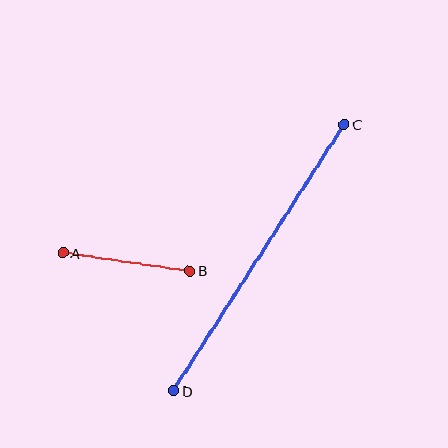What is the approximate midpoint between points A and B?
The midpoint is at approximately (126, 262) pixels.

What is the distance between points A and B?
The distance is approximately 128 pixels.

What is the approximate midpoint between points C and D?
The midpoint is at approximately (259, 257) pixels.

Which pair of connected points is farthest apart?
Points C and D are farthest apart.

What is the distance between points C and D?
The distance is approximately 316 pixels.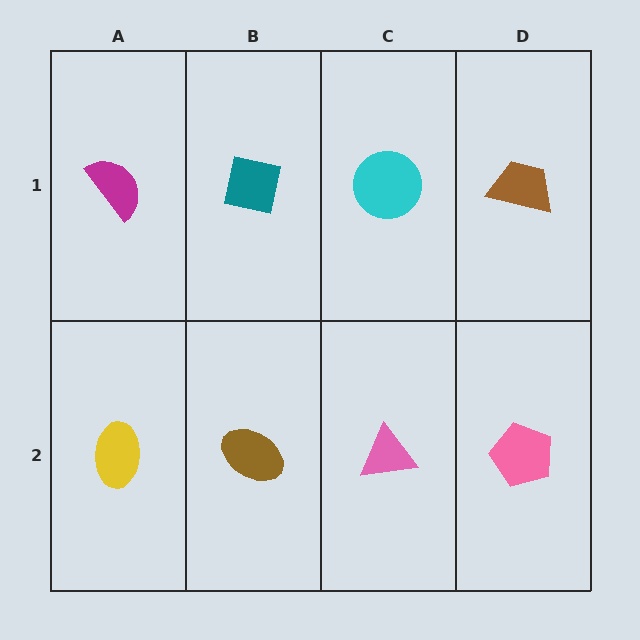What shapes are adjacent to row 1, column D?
A pink pentagon (row 2, column D), a cyan circle (row 1, column C).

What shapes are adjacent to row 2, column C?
A cyan circle (row 1, column C), a brown ellipse (row 2, column B), a pink pentagon (row 2, column D).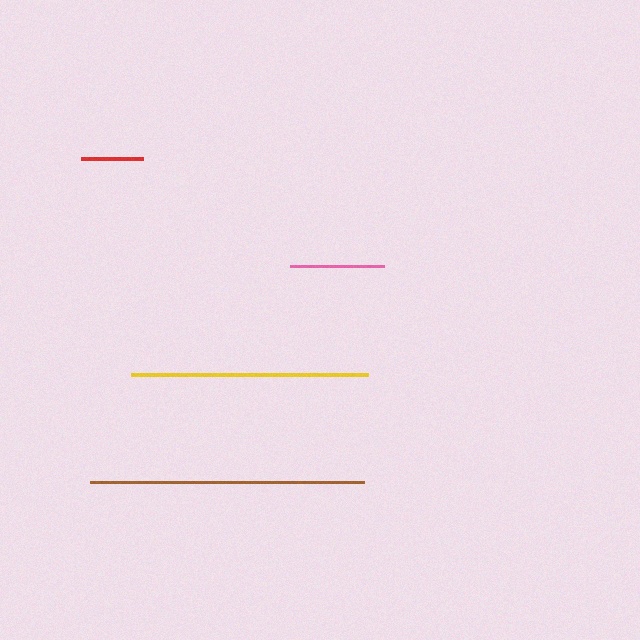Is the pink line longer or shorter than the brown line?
The brown line is longer than the pink line.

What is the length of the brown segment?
The brown segment is approximately 275 pixels long.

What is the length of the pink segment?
The pink segment is approximately 93 pixels long.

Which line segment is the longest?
The brown line is the longest at approximately 275 pixels.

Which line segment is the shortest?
The red line is the shortest at approximately 62 pixels.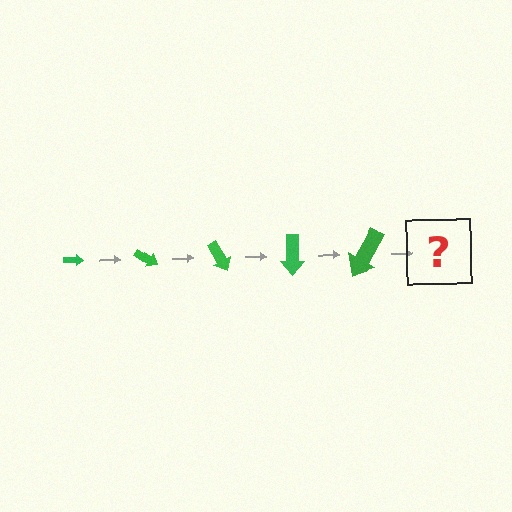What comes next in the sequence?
The next element should be an arrow, larger than the previous one and rotated 150 degrees from the start.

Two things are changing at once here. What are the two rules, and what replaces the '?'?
The two rules are that the arrow grows larger each step and it rotates 30 degrees each step. The '?' should be an arrow, larger than the previous one and rotated 150 degrees from the start.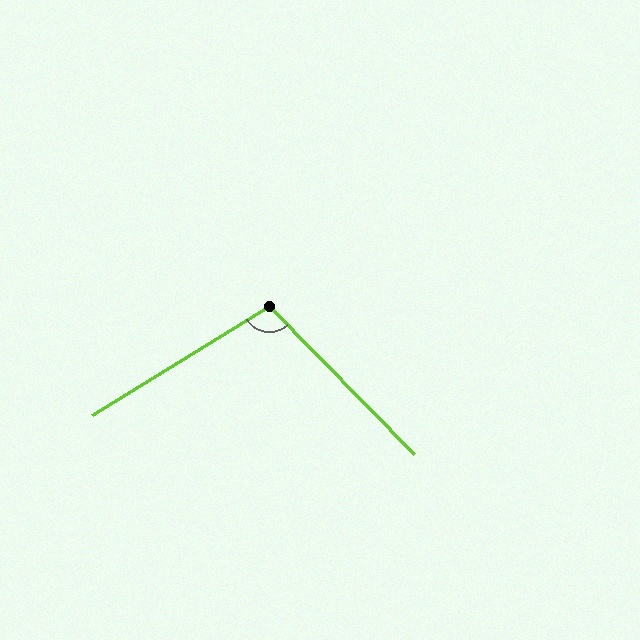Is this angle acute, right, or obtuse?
It is obtuse.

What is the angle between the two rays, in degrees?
Approximately 103 degrees.